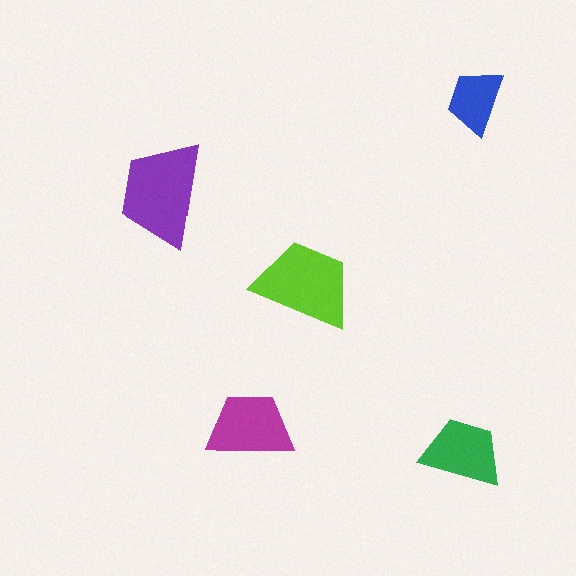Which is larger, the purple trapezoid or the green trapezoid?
The purple one.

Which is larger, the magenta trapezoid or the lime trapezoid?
The lime one.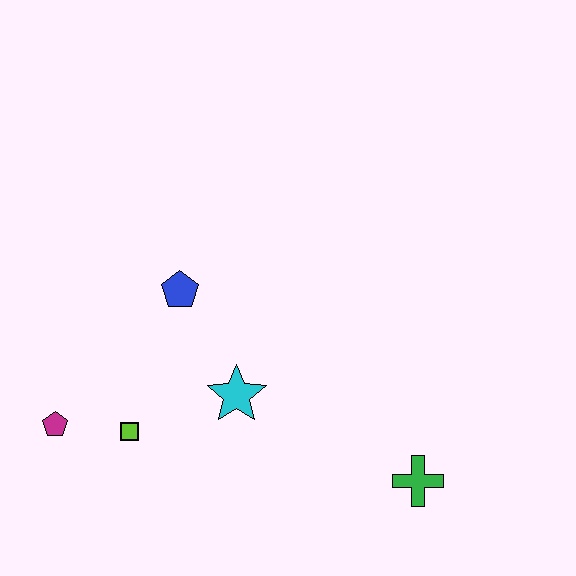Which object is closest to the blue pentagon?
The cyan star is closest to the blue pentagon.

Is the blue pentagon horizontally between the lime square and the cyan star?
Yes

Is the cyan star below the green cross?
No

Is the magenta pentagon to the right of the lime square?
No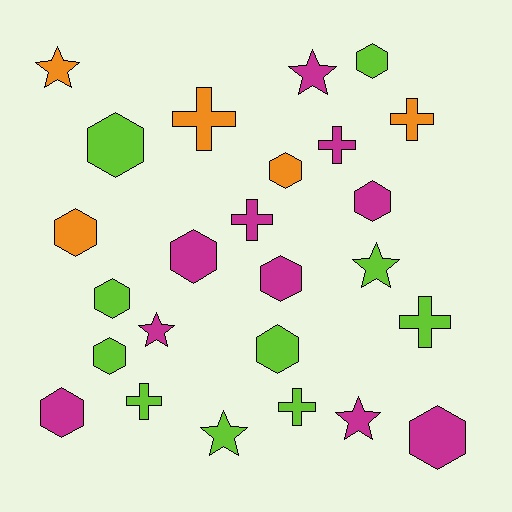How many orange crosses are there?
There are 2 orange crosses.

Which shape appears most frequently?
Hexagon, with 12 objects.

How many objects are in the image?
There are 25 objects.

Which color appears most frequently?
Lime, with 10 objects.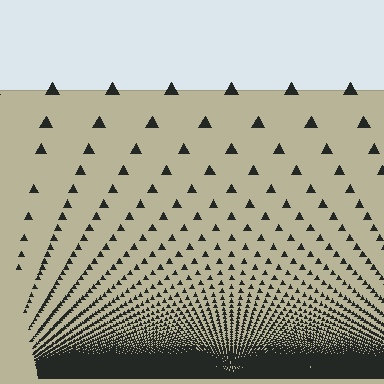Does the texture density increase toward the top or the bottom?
Density increases toward the bottom.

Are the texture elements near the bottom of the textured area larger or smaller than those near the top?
Smaller. The gradient is inverted — elements near the bottom are smaller and denser.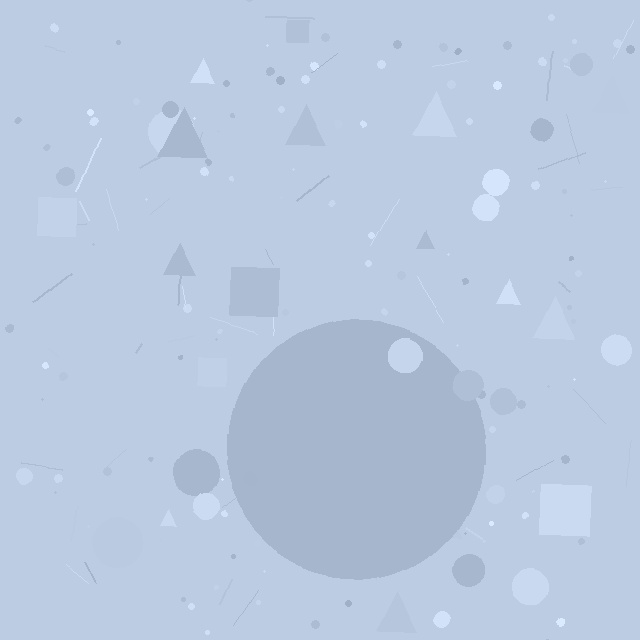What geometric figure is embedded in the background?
A circle is embedded in the background.